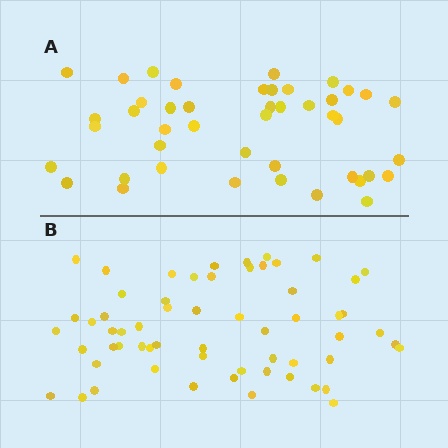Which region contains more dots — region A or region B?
Region B (the bottom region) has more dots.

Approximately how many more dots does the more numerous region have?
Region B has approximately 15 more dots than region A.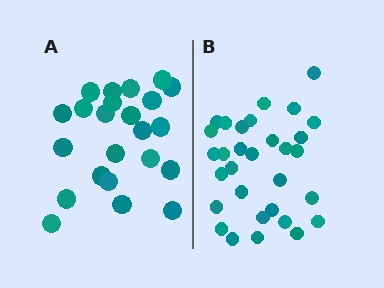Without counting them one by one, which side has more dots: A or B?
Region B (the right region) has more dots.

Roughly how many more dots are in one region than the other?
Region B has roughly 8 or so more dots than region A.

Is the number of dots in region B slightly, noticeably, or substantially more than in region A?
Region B has noticeably more, but not dramatically so. The ratio is roughly 1.3 to 1.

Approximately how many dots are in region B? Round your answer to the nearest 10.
About 30 dots. (The exact count is 31, which rounds to 30.)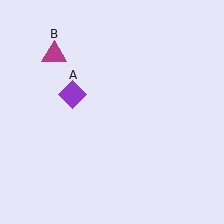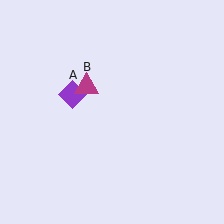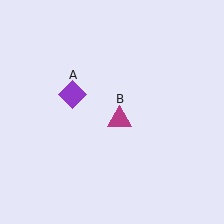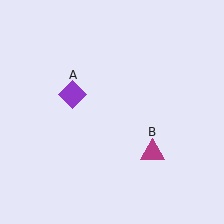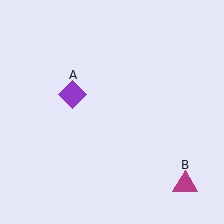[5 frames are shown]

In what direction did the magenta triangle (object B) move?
The magenta triangle (object B) moved down and to the right.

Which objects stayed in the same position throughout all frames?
Purple diamond (object A) remained stationary.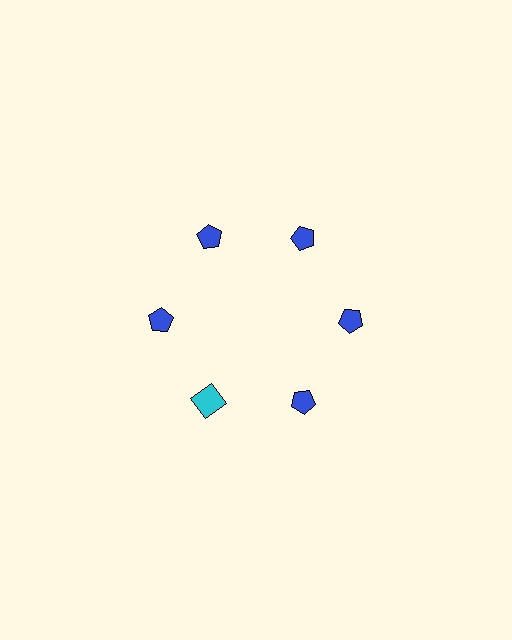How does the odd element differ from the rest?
It differs in both color (cyan instead of blue) and shape (square instead of pentagon).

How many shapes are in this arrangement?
There are 6 shapes arranged in a ring pattern.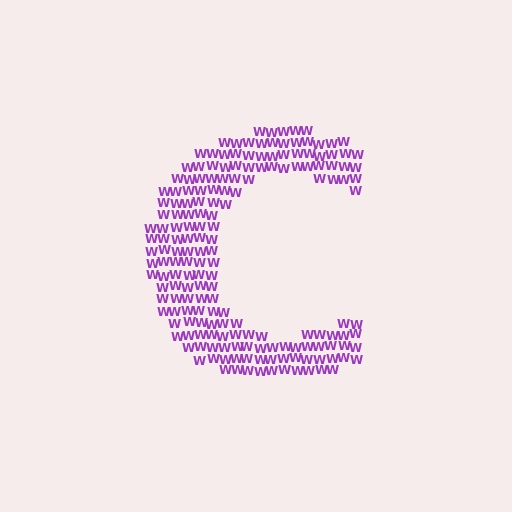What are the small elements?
The small elements are letter W's.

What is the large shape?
The large shape is the letter C.